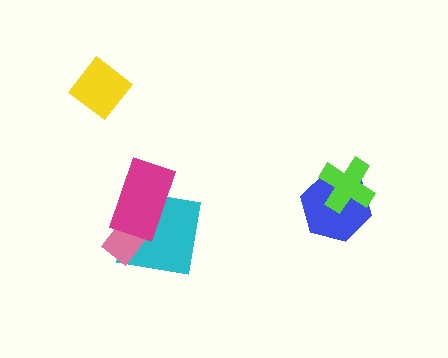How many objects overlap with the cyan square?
2 objects overlap with the cyan square.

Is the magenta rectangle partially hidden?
No, no other shape covers it.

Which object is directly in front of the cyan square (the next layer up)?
The pink rectangle is directly in front of the cyan square.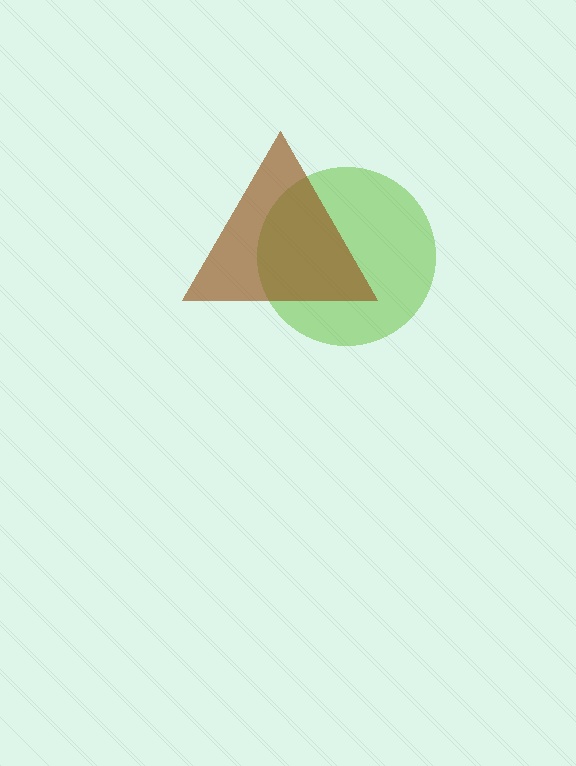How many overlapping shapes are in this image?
There are 2 overlapping shapes in the image.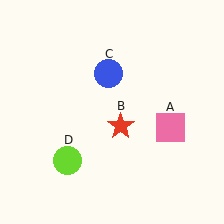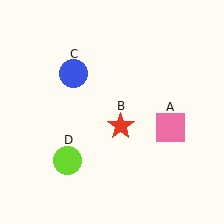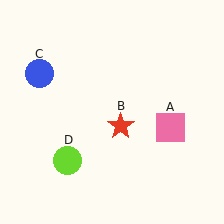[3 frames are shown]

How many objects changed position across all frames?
1 object changed position: blue circle (object C).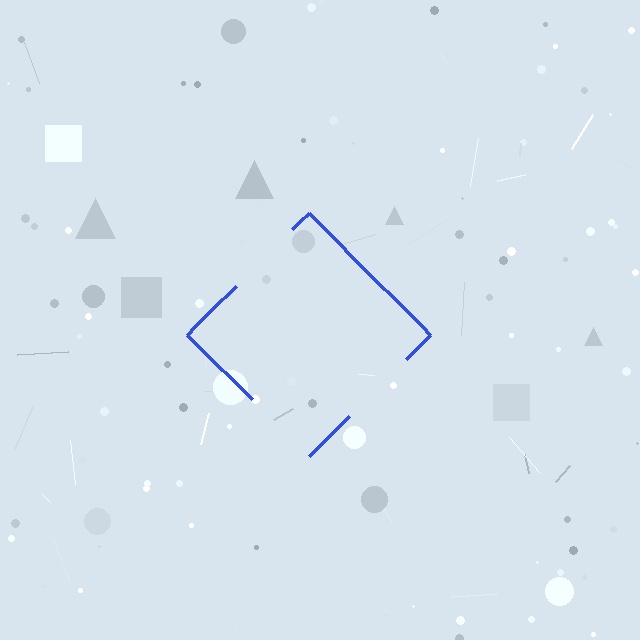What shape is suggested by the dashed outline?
The dashed outline suggests a diamond.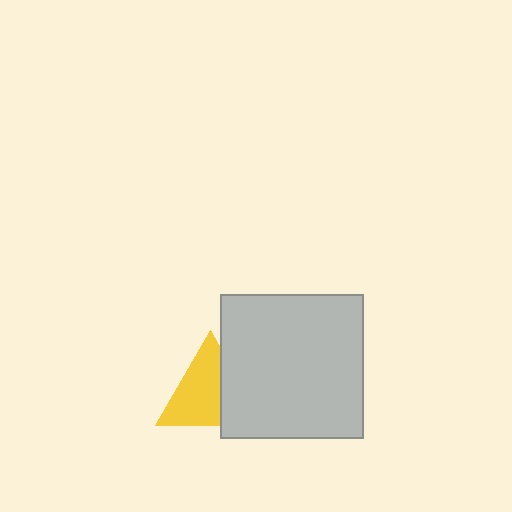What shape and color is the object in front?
The object in front is a light gray square.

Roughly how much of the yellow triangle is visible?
Most of it is visible (roughly 65%).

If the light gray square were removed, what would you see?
You would see the complete yellow triangle.